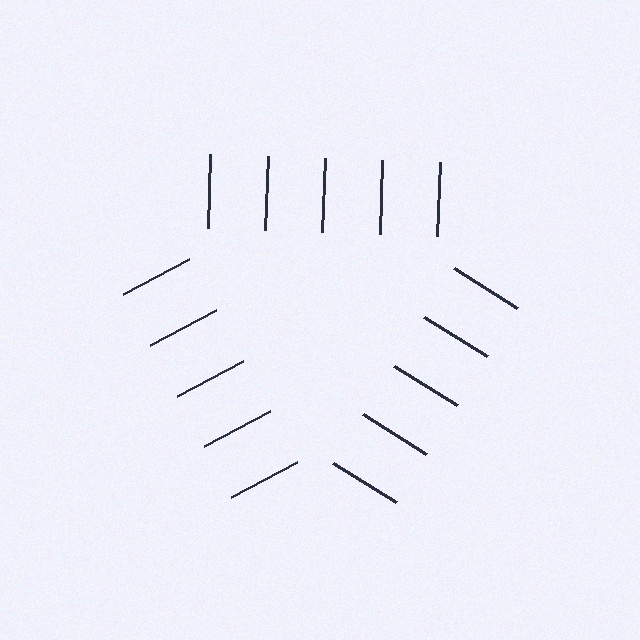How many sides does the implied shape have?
3 sides — the line-ends trace a triangle.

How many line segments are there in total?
15 — 5 along each of the 3 edges.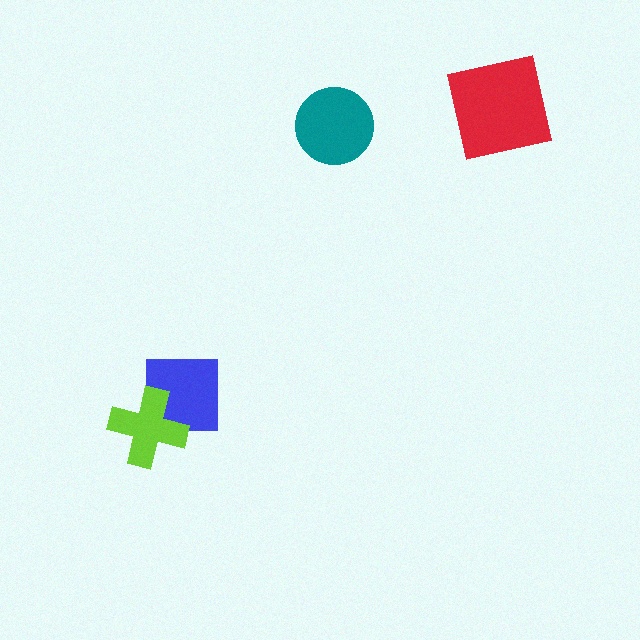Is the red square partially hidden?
No, no other shape covers it.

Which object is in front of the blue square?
The lime cross is in front of the blue square.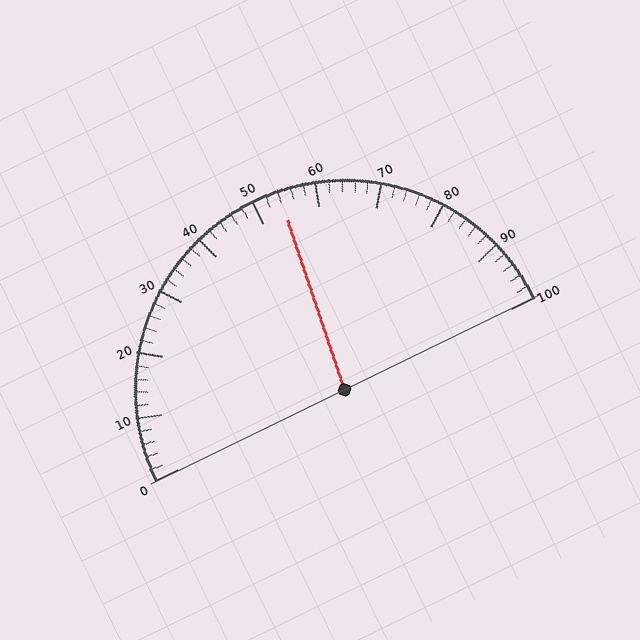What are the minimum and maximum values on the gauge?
The gauge ranges from 0 to 100.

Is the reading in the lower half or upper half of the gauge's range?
The reading is in the upper half of the range (0 to 100).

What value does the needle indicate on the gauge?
The needle indicates approximately 54.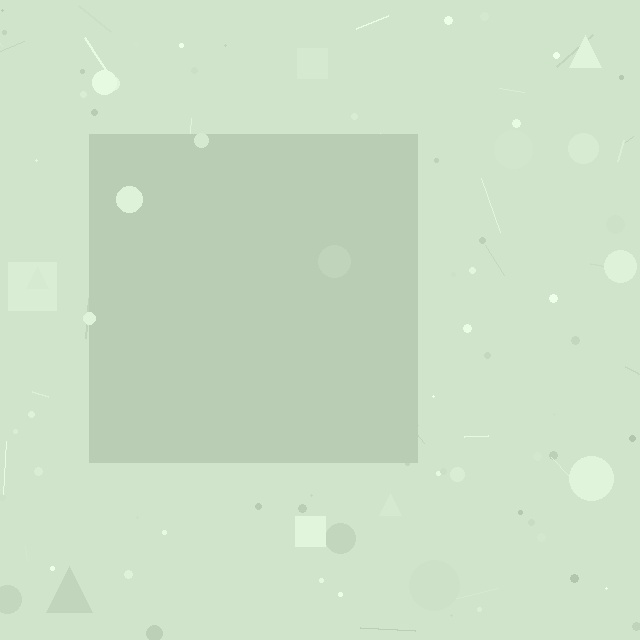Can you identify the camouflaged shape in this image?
The camouflaged shape is a square.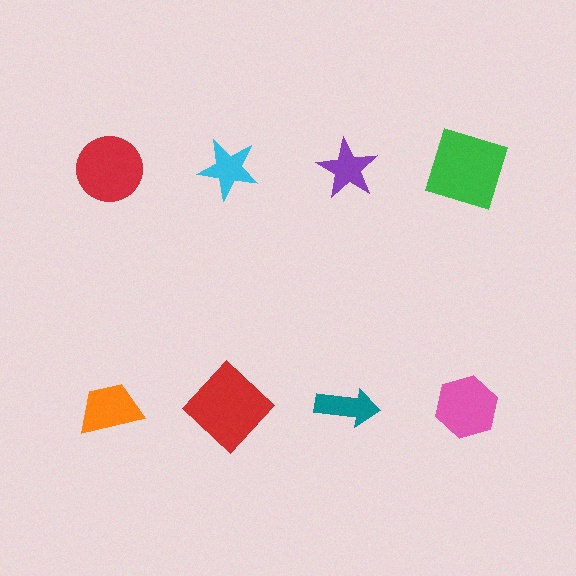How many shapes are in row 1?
4 shapes.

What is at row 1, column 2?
A cyan star.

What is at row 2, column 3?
A teal arrow.